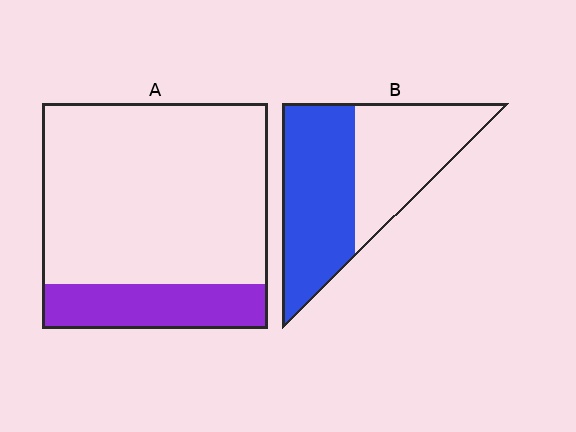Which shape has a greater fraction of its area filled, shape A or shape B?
Shape B.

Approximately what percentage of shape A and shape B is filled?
A is approximately 20% and B is approximately 55%.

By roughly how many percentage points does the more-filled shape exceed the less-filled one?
By roughly 35 percentage points (B over A).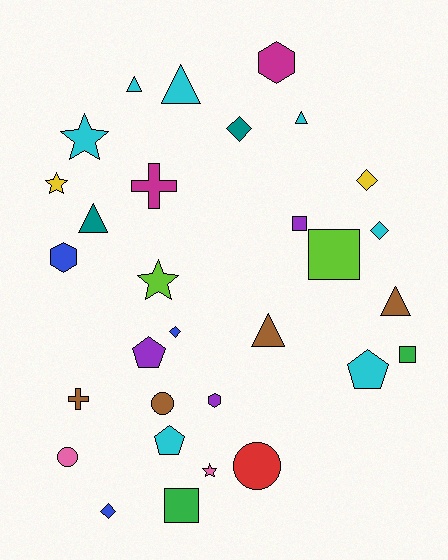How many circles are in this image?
There are 3 circles.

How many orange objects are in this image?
There are no orange objects.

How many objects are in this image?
There are 30 objects.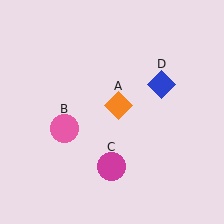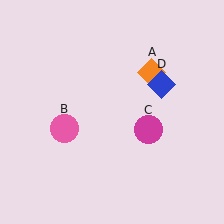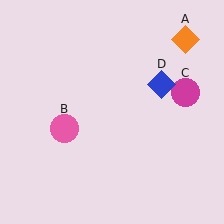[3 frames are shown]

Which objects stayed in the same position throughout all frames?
Pink circle (object B) and blue diamond (object D) remained stationary.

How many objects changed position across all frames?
2 objects changed position: orange diamond (object A), magenta circle (object C).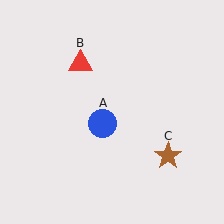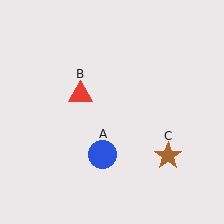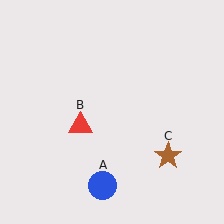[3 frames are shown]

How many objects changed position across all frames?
2 objects changed position: blue circle (object A), red triangle (object B).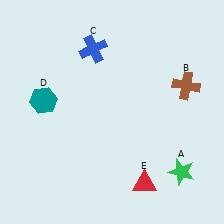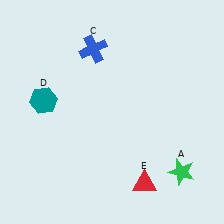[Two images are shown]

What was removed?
The brown cross (B) was removed in Image 2.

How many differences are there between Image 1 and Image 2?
There is 1 difference between the two images.